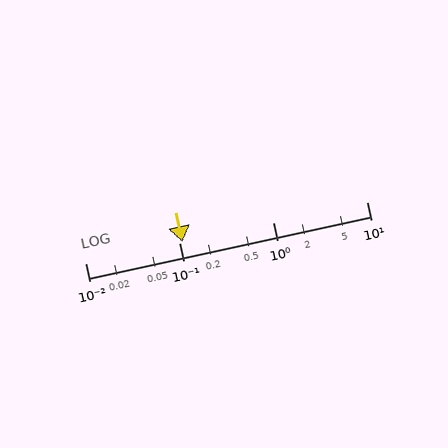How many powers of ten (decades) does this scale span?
The scale spans 3 decades, from 0.01 to 10.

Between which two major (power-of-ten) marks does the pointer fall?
The pointer is between 0.1 and 1.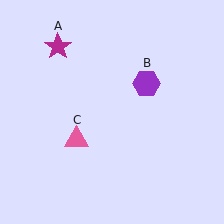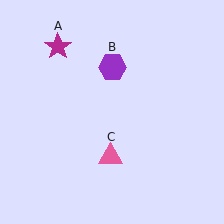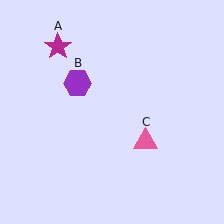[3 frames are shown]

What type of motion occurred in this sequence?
The purple hexagon (object B), pink triangle (object C) rotated counterclockwise around the center of the scene.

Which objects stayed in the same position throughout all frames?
Magenta star (object A) remained stationary.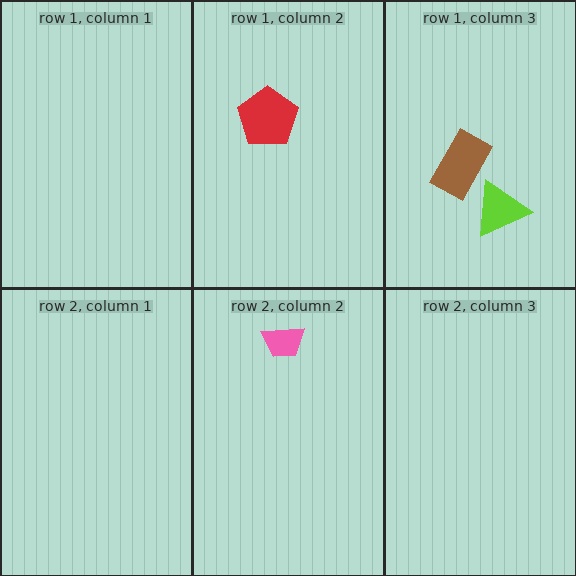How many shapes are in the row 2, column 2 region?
1.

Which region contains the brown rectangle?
The row 1, column 3 region.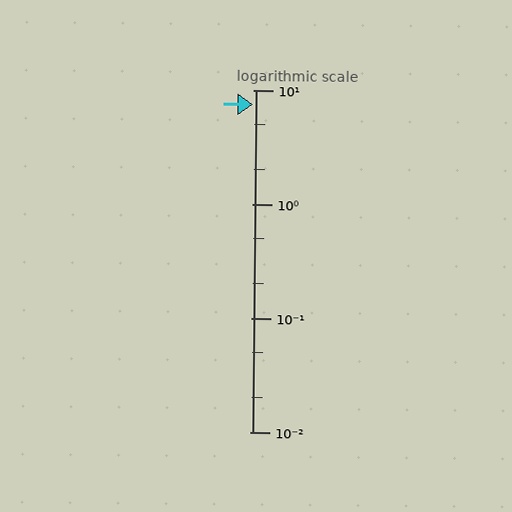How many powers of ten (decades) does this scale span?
The scale spans 3 decades, from 0.01 to 10.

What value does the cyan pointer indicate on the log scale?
The pointer indicates approximately 7.4.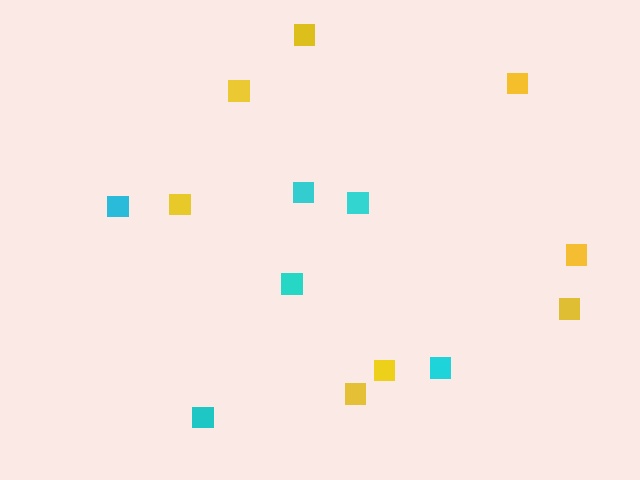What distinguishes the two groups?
There are 2 groups: one group of cyan squares (6) and one group of yellow squares (8).